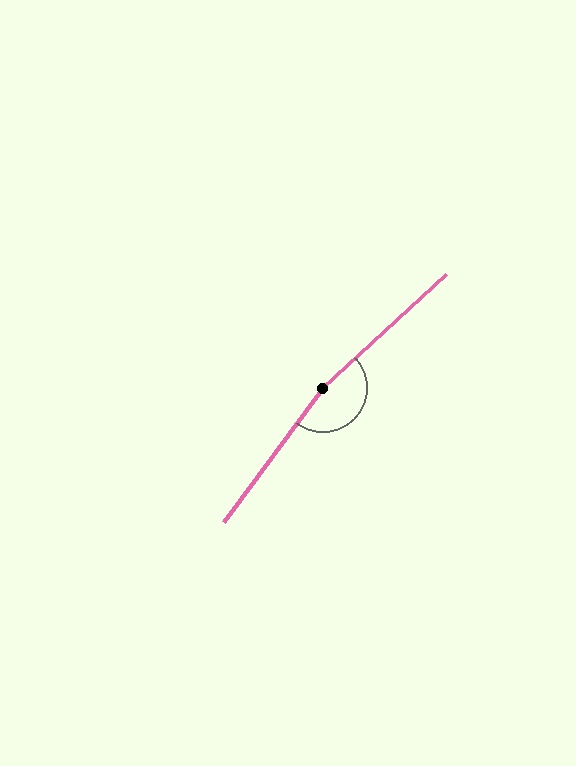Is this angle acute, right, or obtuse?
It is obtuse.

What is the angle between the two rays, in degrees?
Approximately 169 degrees.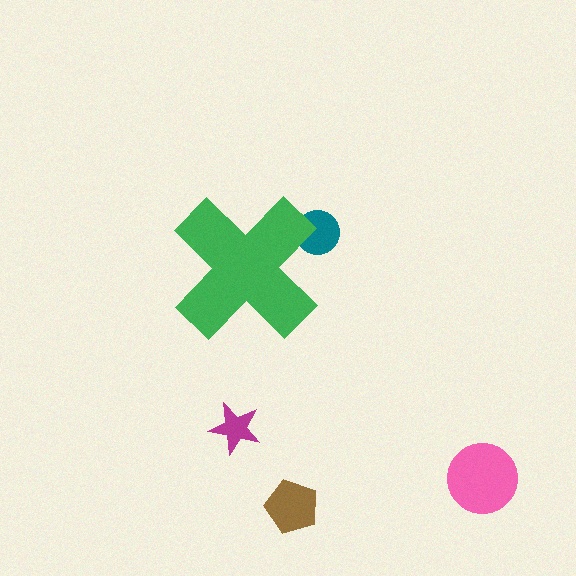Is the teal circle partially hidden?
Yes, the teal circle is partially hidden behind the green cross.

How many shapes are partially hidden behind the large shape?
1 shape is partially hidden.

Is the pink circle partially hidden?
No, the pink circle is fully visible.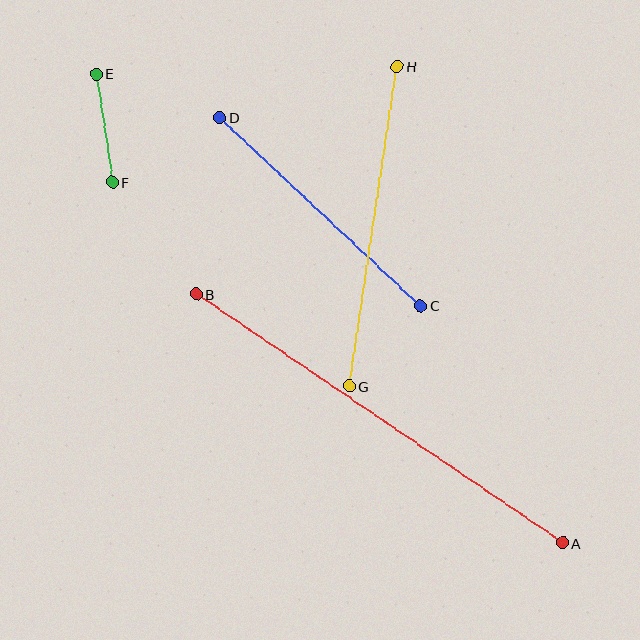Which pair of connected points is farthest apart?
Points A and B are farthest apart.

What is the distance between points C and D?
The distance is approximately 275 pixels.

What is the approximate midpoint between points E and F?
The midpoint is at approximately (104, 128) pixels.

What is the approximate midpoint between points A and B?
The midpoint is at approximately (379, 419) pixels.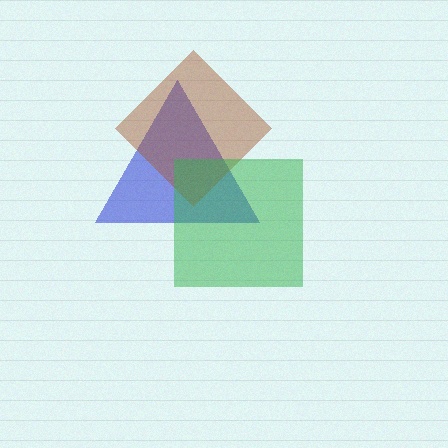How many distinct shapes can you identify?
There are 3 distinct shapes: a blue triangle, a brown diamond, a green square.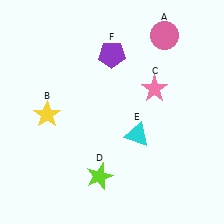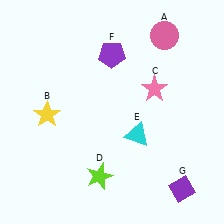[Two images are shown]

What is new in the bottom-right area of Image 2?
A purple diamond (G) was added in the bottom-right area of Image 2.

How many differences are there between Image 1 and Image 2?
There is 1 difference between the two images.